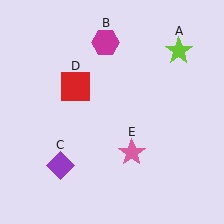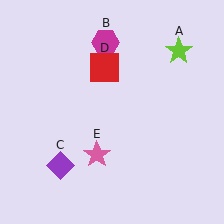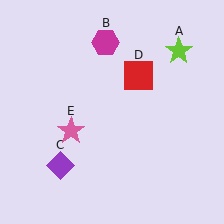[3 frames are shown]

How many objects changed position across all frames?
2 objects changed position: red square (object D), pink star (object E).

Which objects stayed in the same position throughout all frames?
Lime star (object A) and magenta hexagon (object B) and purple diamond (object C) remained stationary.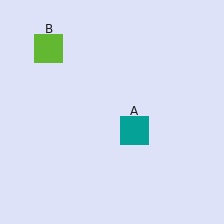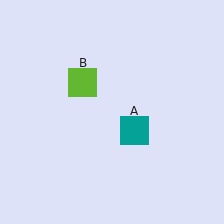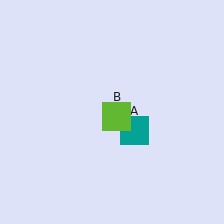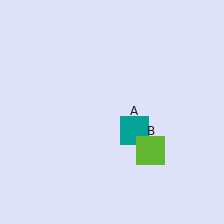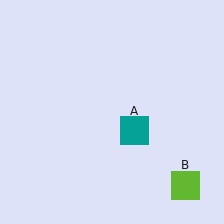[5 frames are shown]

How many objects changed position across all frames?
1 object changed position: lime square (object B).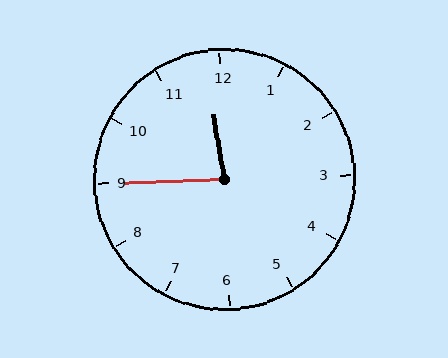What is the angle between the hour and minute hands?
Approximately 82 degrees.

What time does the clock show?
11:45.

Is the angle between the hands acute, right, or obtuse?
It is acute.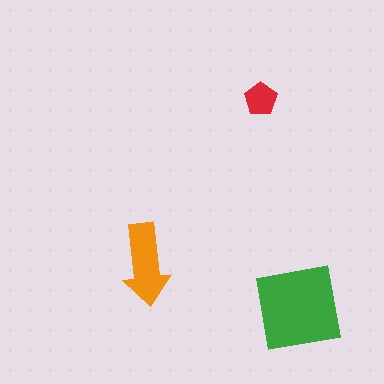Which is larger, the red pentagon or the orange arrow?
The orange arrow.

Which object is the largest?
The green square.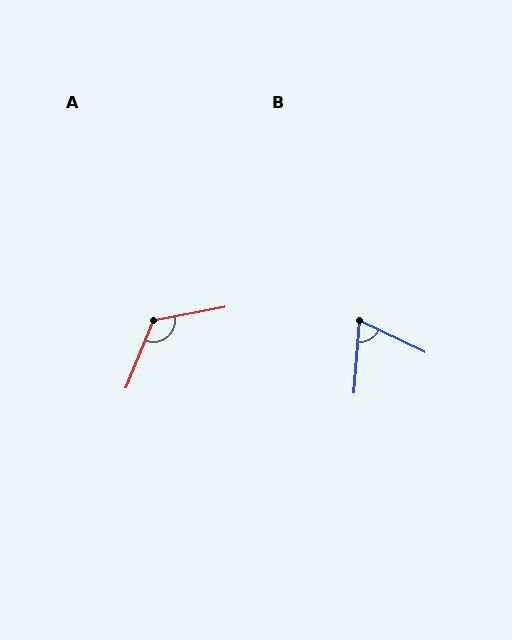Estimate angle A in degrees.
Approximately 123 degrees.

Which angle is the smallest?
B, at approximately 69 degrees.